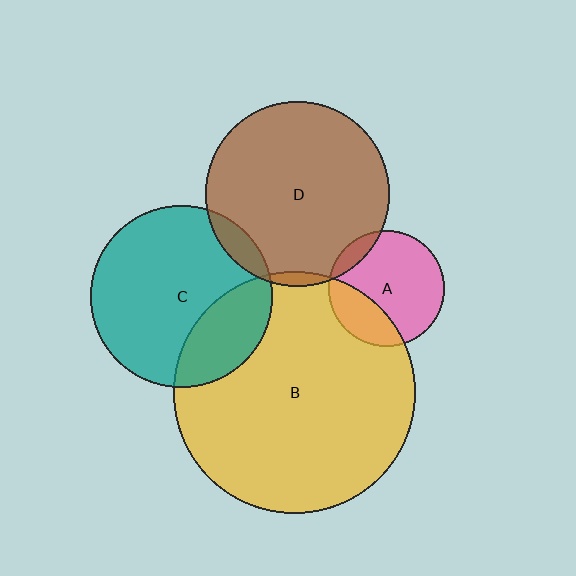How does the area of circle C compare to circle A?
Approximately 2.4 times.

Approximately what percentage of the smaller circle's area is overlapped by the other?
Approximately 25%.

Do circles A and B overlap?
Yes.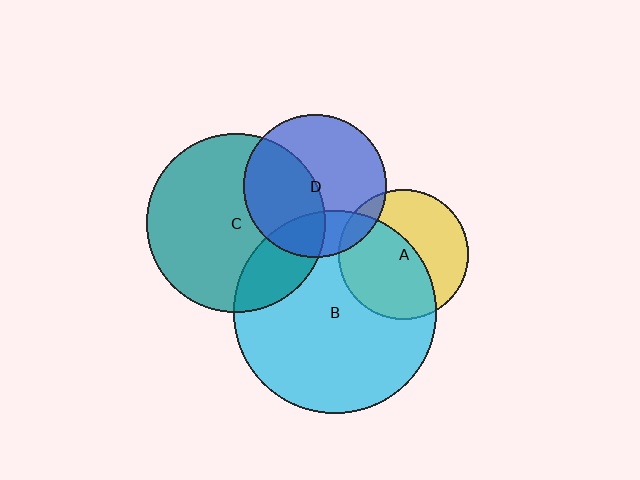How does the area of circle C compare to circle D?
Approximately 1.6 times.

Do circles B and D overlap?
Yes.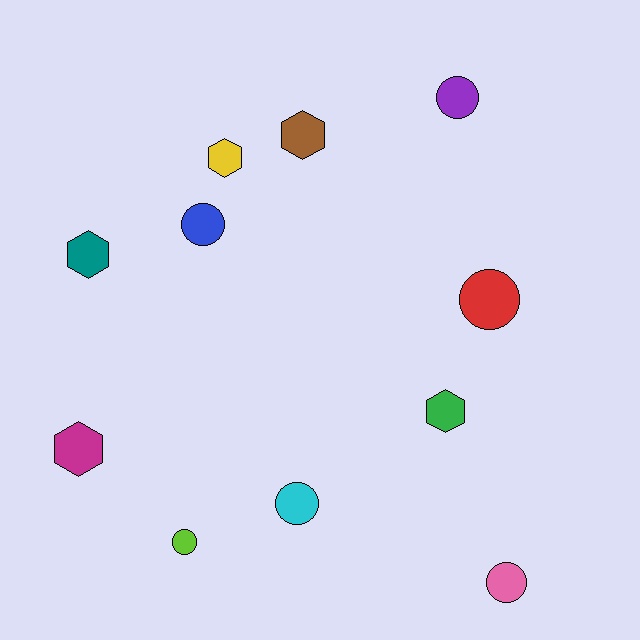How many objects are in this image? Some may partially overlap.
There are 11 objects.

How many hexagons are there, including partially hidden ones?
There are 5 hexagons.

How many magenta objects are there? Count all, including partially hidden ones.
There is 1 magenta object.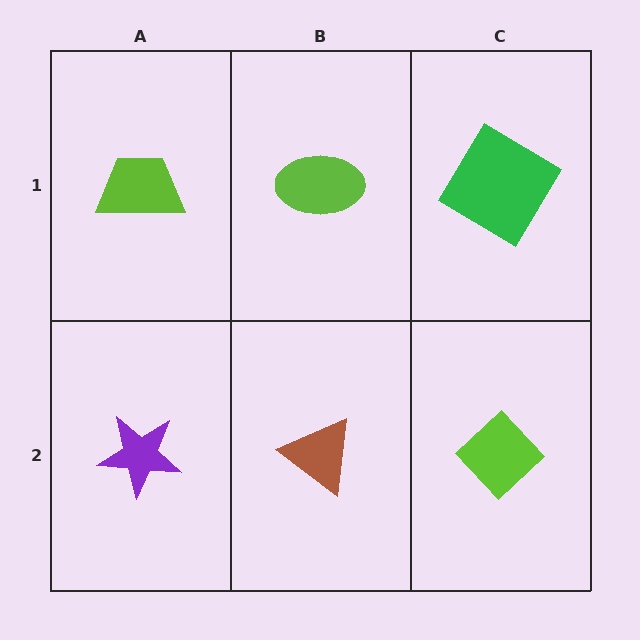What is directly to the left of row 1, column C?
A lime ellipse.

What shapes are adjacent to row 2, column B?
A lime ellipse (row 1, column B), a purple star (row 2, column A), a lime diamond (row 2, column C).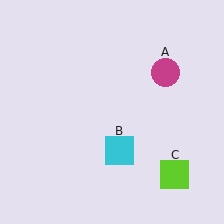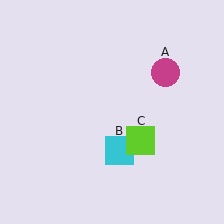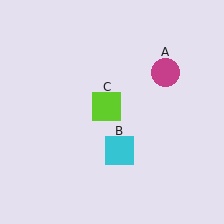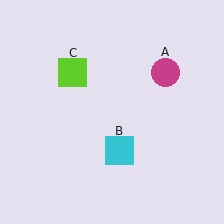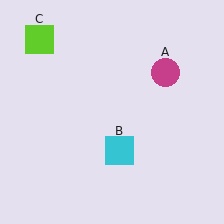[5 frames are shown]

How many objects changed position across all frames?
1 object changed position: lime square (object C).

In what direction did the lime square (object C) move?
The lime square (object C) moved up and to the left.